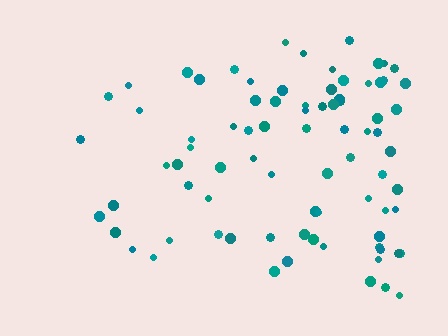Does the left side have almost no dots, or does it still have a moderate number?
Still a moderate number, just noticeably fewer than the right.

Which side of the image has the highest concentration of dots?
The right.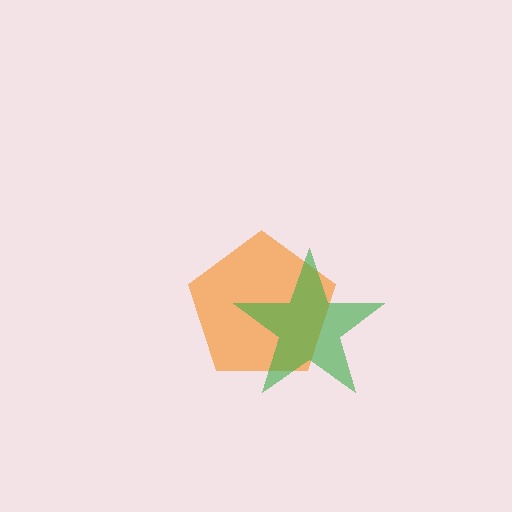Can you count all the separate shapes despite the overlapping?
Yes, there are 2 separate shapes.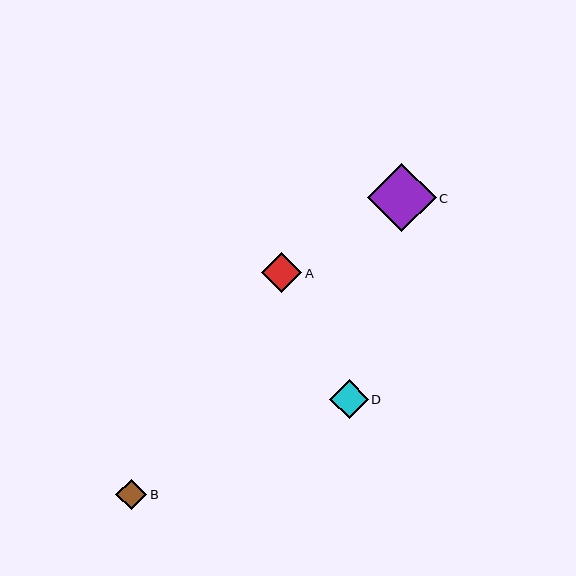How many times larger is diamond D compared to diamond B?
Diamond D is approximately 1.3 times the size of diamond B.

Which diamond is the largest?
Diamond C is the largest with a size of approximately 68 pixels.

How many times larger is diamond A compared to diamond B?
Diamond A is approximately 1.3 times the size of diamond B.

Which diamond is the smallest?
Diamond B is the smallest with a size of approximately 31 pixels.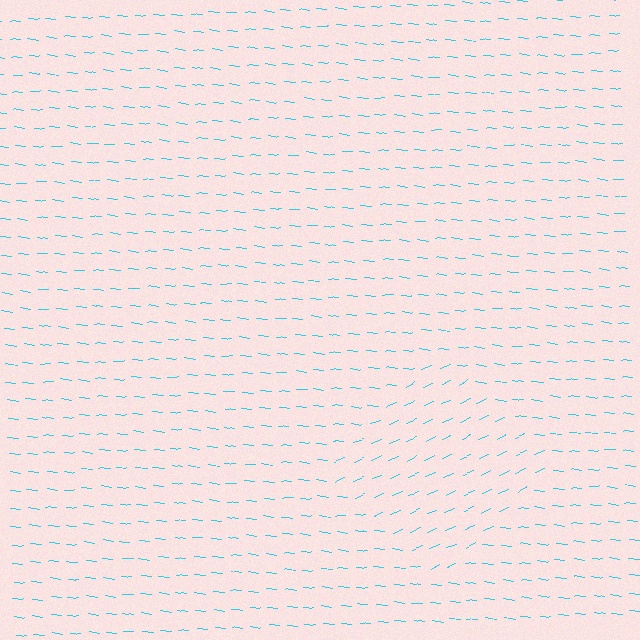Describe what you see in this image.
The image is filled with small cyan line segments. A diamond region in the image has lines oriented differently from the surrounding lines, creating a visible texture boundary.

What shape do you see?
I see a diamond.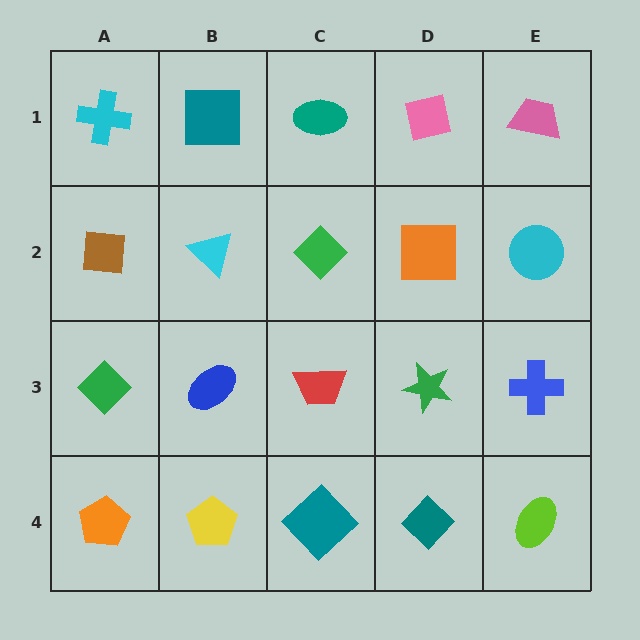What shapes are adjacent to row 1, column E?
A cyan circle (row 2, column E), a pink square (row 1, column D).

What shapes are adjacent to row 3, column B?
A cyan triangle (row 2, column B), a yellow pentagon (row 4, column B), a green diamond (row 3, column A), a red trapezoid (row 3, column C).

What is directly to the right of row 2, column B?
A green diamond.